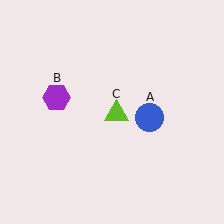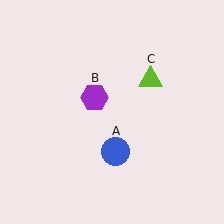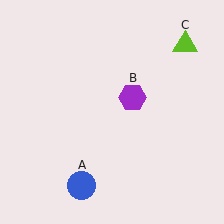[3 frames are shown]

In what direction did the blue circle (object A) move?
The blue circle (object A) moved down and to the left.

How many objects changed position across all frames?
3 objects changed position: blue circle (object A), purple hexagon (object B), lime triangle (object C).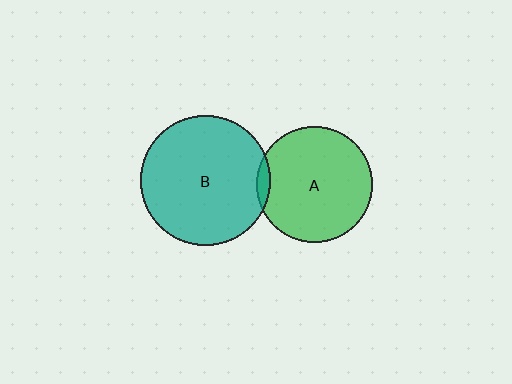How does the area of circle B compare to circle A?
Approximately 1.3 times.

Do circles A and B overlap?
Yes.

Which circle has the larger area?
Circle B (teal).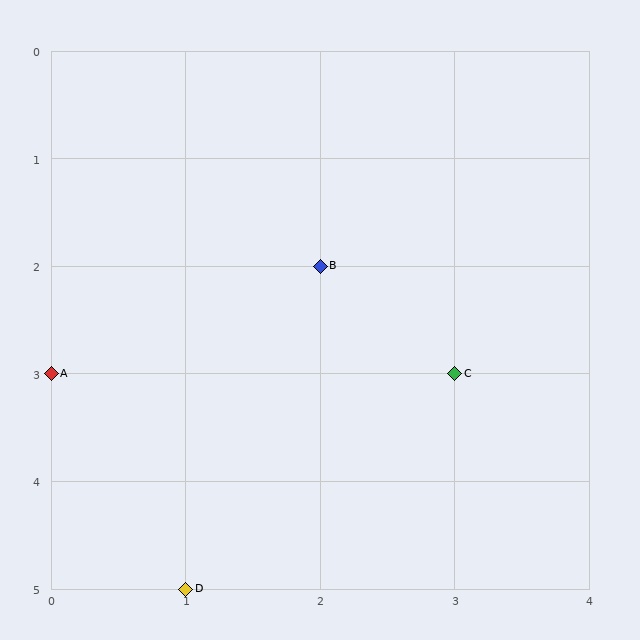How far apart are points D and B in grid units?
Points D and B are 1 column and 3 rows apart (about 3.2 grid units diagonally).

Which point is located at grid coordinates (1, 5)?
Point D is at (1, 5).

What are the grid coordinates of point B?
Point B is at grid coordinates (2, 2).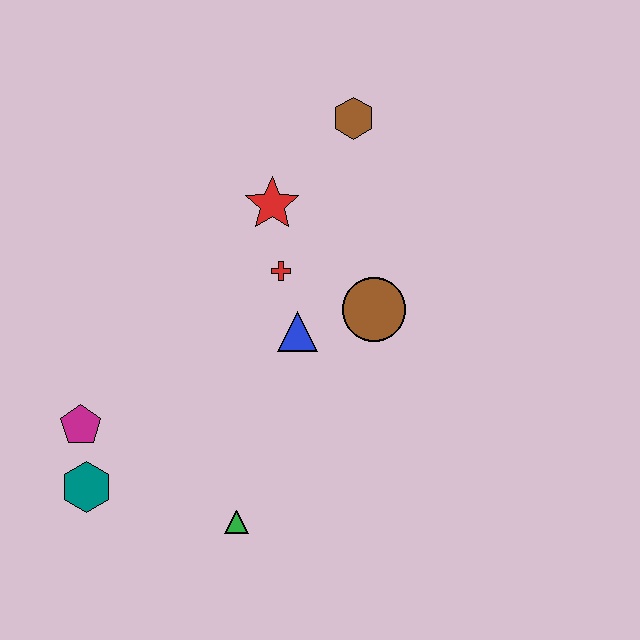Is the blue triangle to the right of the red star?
Yes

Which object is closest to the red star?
The red cross is closest to the red star.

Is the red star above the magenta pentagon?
Yes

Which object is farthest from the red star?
The teal hexagon is farthest from the red star.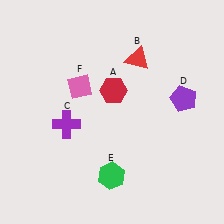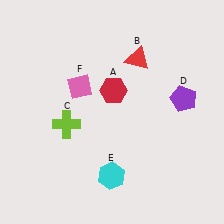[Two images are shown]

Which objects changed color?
C changed from purple to lime. E changed from green to cyan.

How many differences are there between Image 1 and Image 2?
There are 2 differences between the two images.